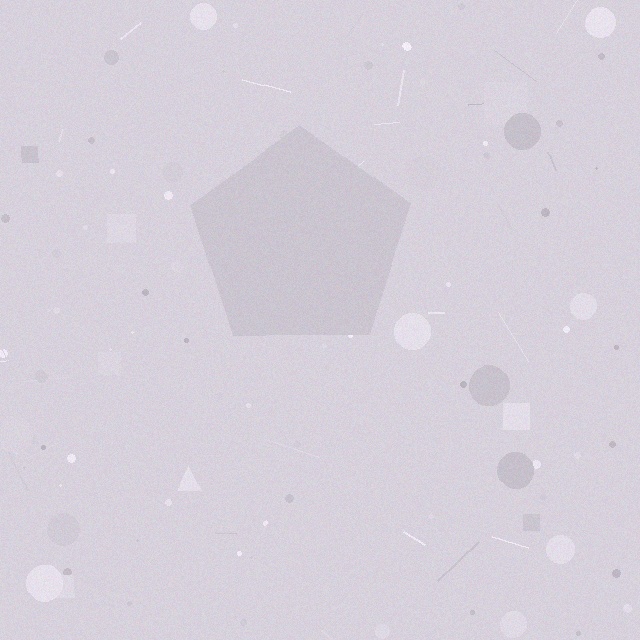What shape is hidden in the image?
A pentagon is hidden in the image.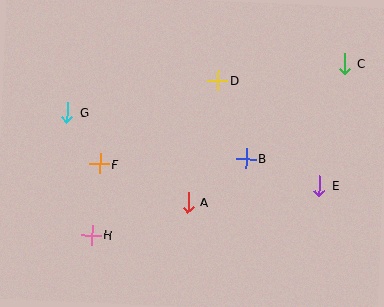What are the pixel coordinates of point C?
Point C is at (345, 64).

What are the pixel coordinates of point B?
Point B is at (246, 159).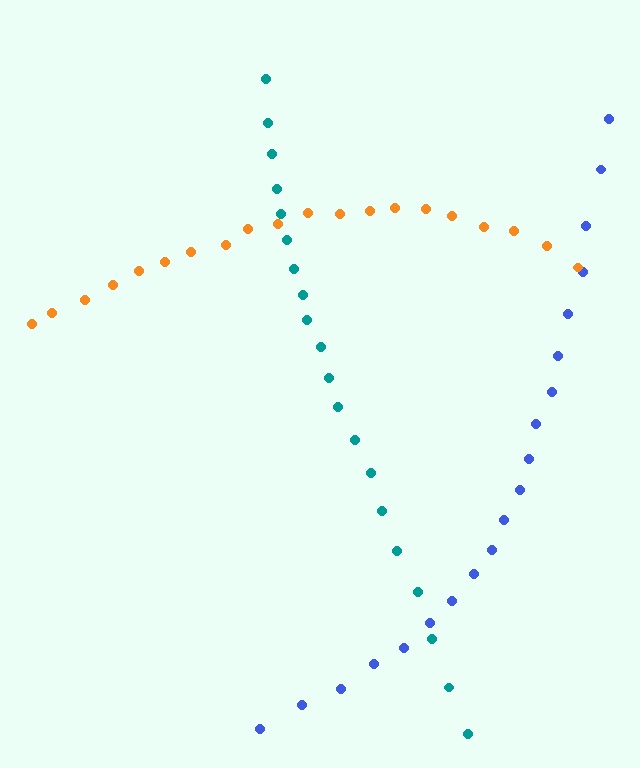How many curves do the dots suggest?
There are 3 distinct paths.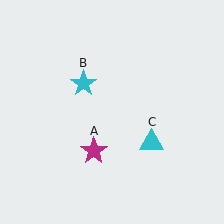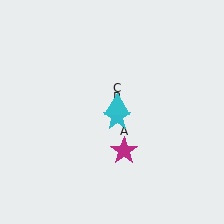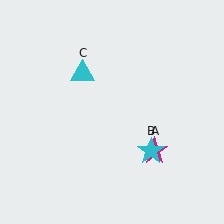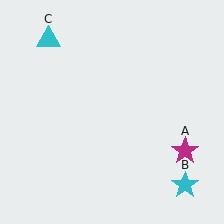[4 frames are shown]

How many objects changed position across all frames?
3 objects changed position: magenta star (object A), cyan star (object B), cyan triangle (object C).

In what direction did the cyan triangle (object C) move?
The cyan triangle (object C) moved up and to the left.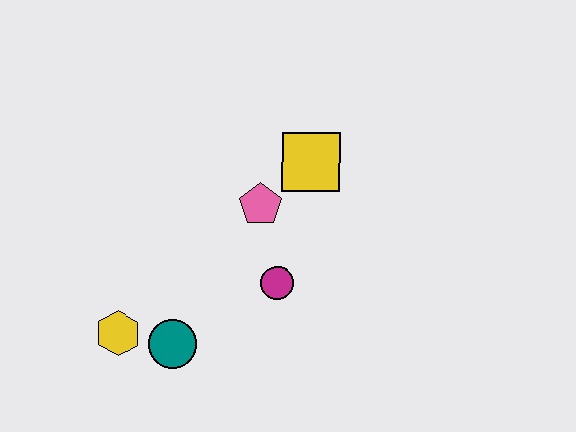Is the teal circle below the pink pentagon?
Yes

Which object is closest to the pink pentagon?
The yellow square is closest to the pink pentagon.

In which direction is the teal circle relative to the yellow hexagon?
The teal circle is to the right of the yellow hexagon.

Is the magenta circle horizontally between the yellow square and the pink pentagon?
Yes